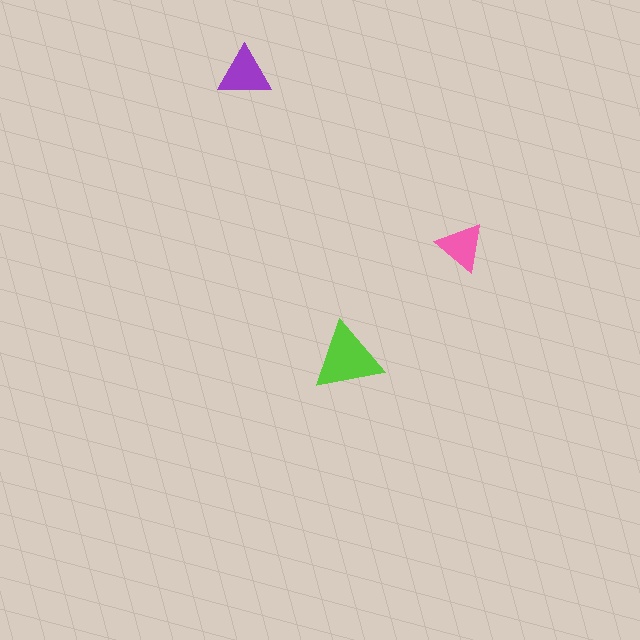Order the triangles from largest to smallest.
the lime one, the purple one, the pink one.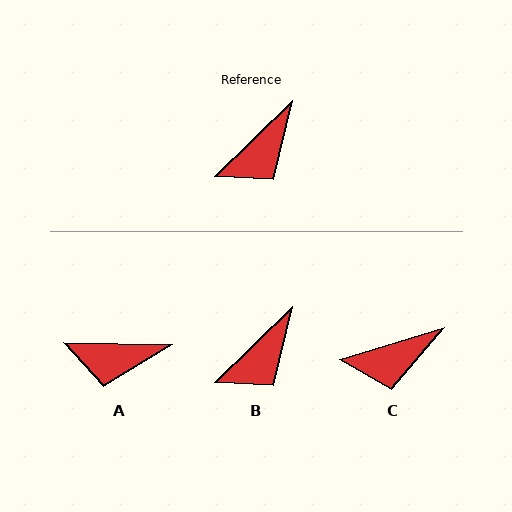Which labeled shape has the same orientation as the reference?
B.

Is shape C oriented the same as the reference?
No, it is off by about 28 degrees.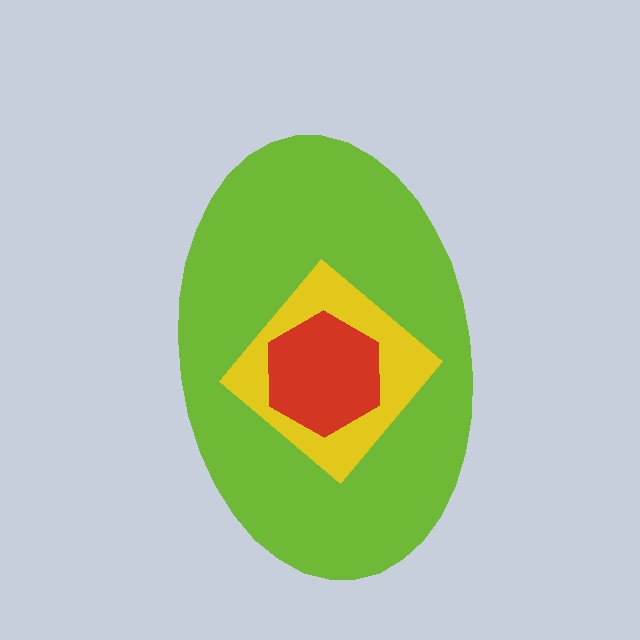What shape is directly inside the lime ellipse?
The yellow diamond.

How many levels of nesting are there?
3.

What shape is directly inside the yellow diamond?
The red hexagon.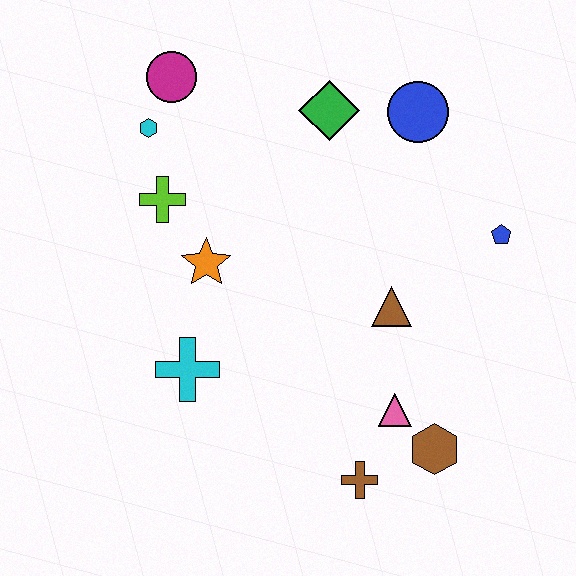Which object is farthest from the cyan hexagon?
The brown hexagon is farthest from the cyan hexagon.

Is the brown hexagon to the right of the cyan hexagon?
Yes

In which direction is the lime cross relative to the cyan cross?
The lime cross is above the cyan cross.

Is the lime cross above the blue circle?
No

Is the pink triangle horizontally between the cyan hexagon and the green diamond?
No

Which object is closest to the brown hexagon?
The pink triangle is closest to the brown hexagon.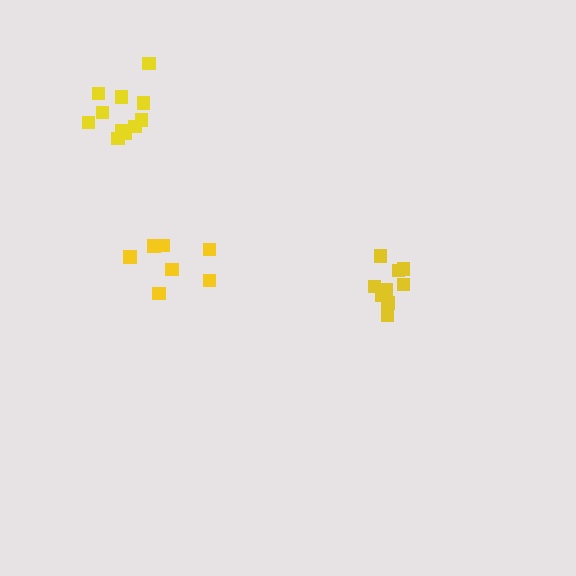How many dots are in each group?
Group 1: 9 dots, Group 2: 7 dots, Group 3: 11 dots (27 total).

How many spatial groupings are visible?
There are 3 spatial groupings.